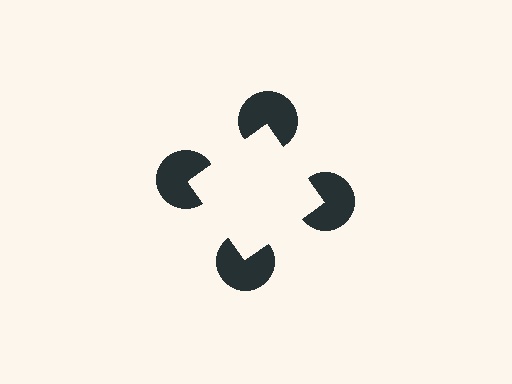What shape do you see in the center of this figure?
An illusory square — its edges are inferred from the aligned wedge cuts in the pac-man discs, not physically drawn.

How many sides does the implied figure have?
4 sides.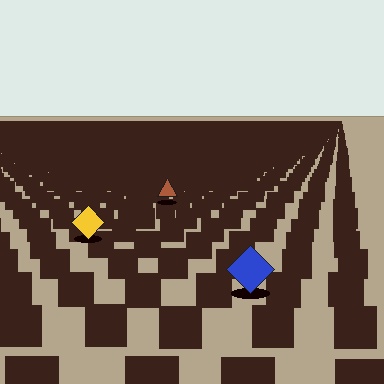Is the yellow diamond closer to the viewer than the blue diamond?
No. The blue diamond is closer — you can tell from the texture gradient: the ground texture is coarser near it.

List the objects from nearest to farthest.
From nearest to farthest: the blue diamond, the yellow diamond, the brown triangle.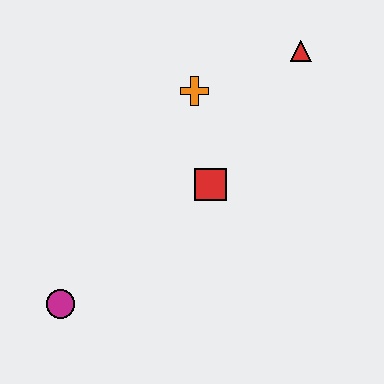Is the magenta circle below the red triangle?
Yes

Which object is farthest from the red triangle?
The magenta circle is farthest from the red triangle.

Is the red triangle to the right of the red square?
Yes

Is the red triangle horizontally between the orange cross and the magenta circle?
No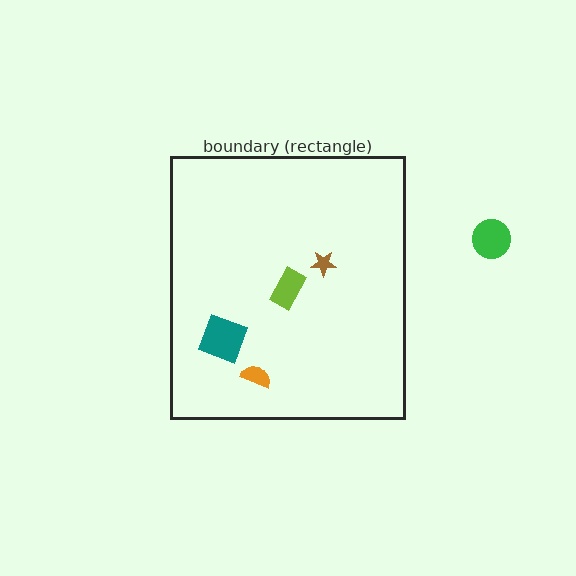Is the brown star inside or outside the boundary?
Inside.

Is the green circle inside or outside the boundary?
Outside.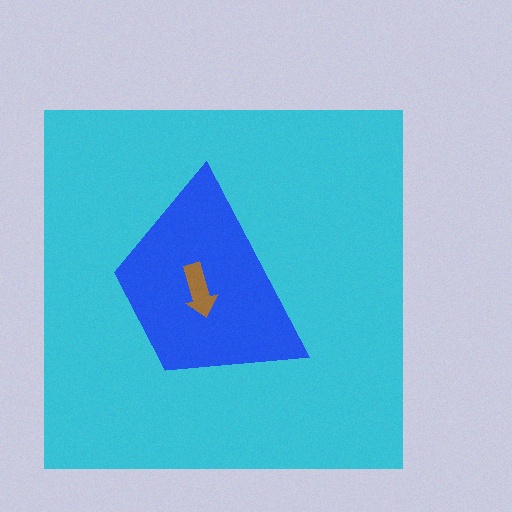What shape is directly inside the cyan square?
The blue trapezoid.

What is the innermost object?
The brown arrow.